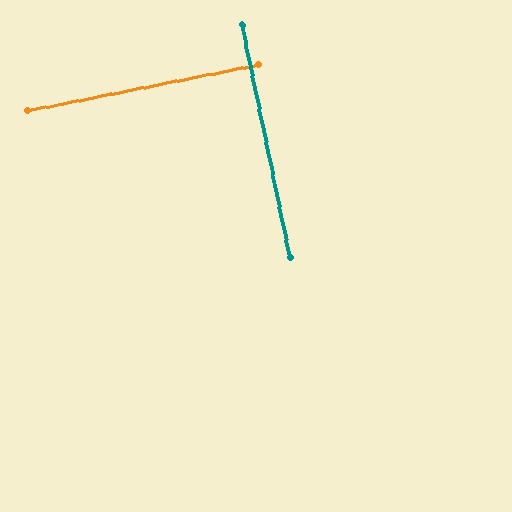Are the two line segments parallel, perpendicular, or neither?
Perpendicular — they meet at approximately 90°.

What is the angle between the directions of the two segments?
Approximately 90 degrees.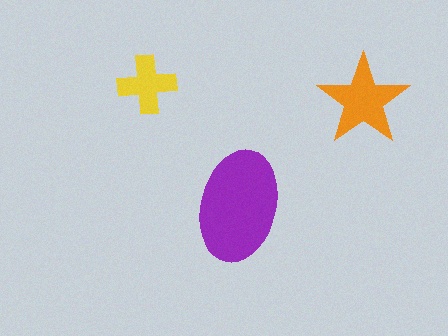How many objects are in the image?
There are 3 objects in the image.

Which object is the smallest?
The yellow cross.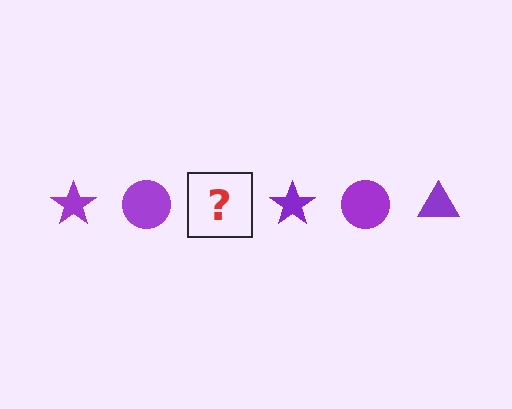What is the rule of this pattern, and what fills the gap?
The rule is that the pattern cycles through star, circle, triangle shapes in purple. The gap should be filled with a purple triangle.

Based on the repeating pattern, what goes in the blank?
The blank should be a purple triangle.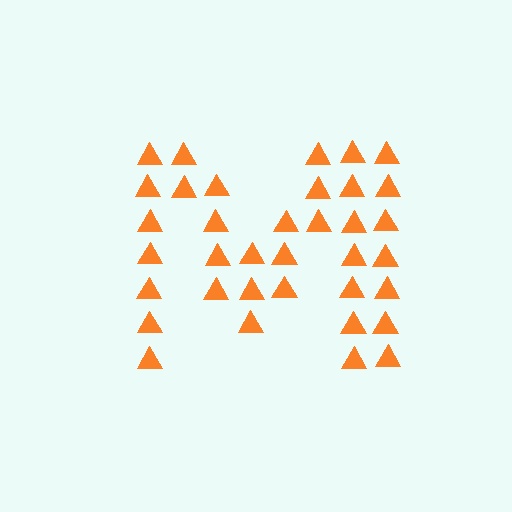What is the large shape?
The large shape is the letter M.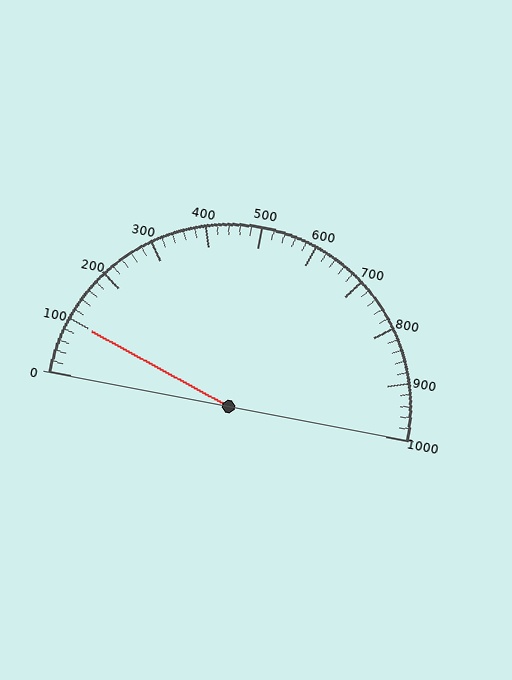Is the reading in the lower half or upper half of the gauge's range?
The reading is in the lower half of the range (0 to 1000).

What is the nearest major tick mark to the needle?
The nearest major tick mark is 100.